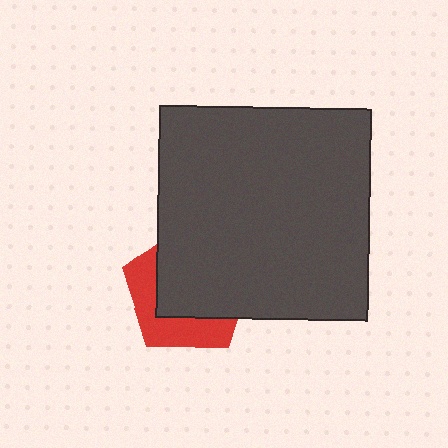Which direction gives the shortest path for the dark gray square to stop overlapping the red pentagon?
Moving toward the upper-right gives the shortest separation.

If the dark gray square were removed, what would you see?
You would see the complete red pentagon.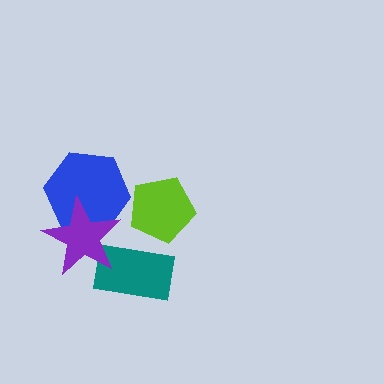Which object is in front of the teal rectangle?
The purple star is in front of the teal rectangle.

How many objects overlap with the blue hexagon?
1 object overlaps with the blue hexagon.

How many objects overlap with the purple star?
2 objects overlap with the purple star.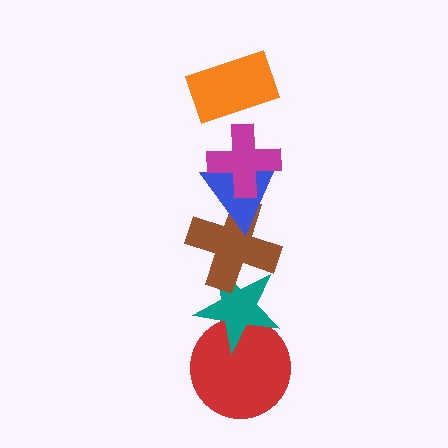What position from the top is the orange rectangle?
The orange rectangle is 1st from the top.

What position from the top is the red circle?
The red circle is 6th from the top.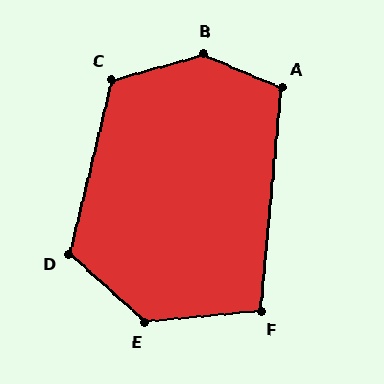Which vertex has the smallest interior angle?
F, at approximately 100 degrees.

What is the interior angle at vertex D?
Approximately 118 degrees (obtuse).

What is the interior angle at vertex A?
Approximately 107 degrees (obtuse).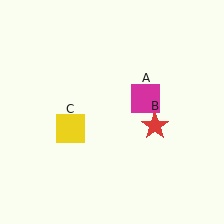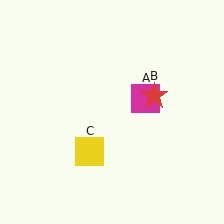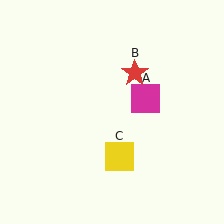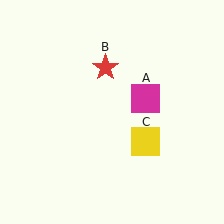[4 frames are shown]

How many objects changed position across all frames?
2 objects changed position: red star (object B), yellow square (object C).